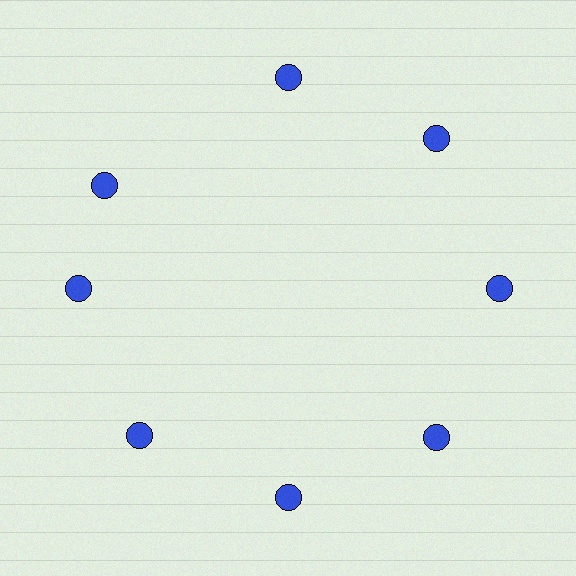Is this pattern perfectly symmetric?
No. The 8 blue circles are arranged in a ring, but one element near the 10 o'clock position is rotated out of alignment along the ring, breaking the 8-fold rotational symmetry.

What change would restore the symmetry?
The symmetry would be restored by rotating it back into even spacing with its neighbors so that all 8 circles sit at equal angles and equal distance from the center.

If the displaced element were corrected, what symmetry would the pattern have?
It would have 8-fold rotational symmetry — the pattern would map onto itself every 45 degrees.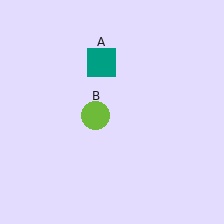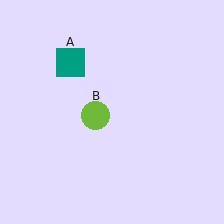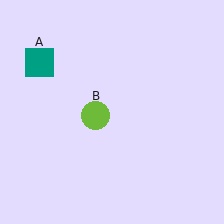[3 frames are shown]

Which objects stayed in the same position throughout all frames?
Lime circle (object B) remained stationary.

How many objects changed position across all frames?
1 object changed position: teal square (object A).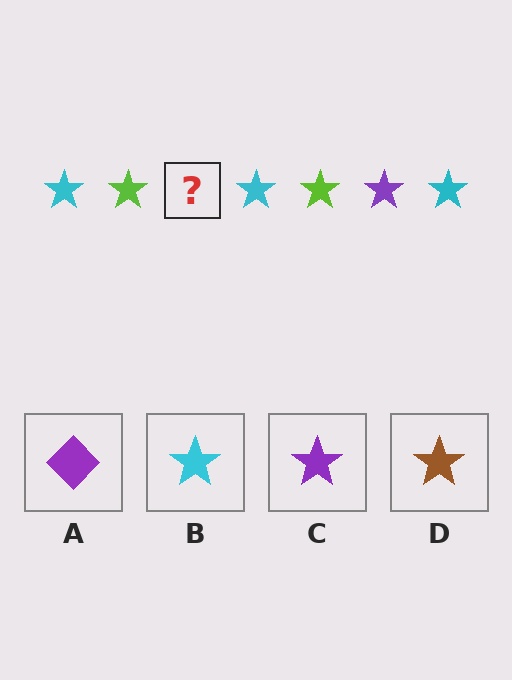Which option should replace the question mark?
Option C.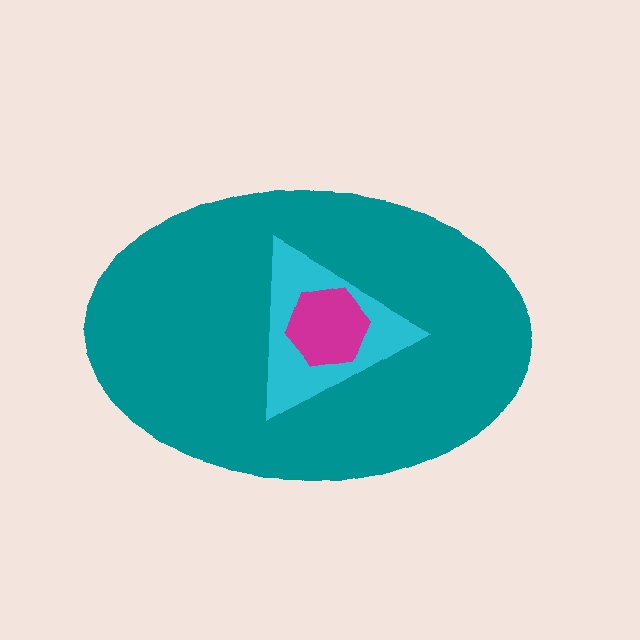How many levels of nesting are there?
3.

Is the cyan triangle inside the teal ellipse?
Yes.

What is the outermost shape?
The teal ellipse.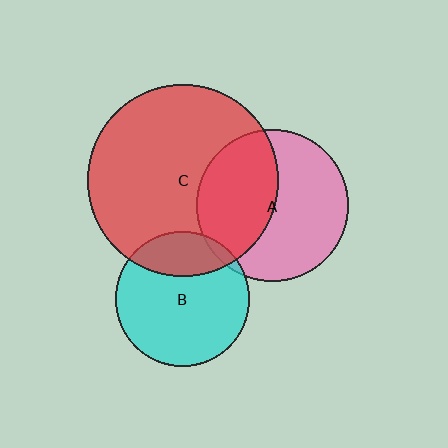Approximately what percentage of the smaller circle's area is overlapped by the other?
Approximately 5%.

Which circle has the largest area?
Circle C (red).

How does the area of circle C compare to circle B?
Approximately 2.0 times.